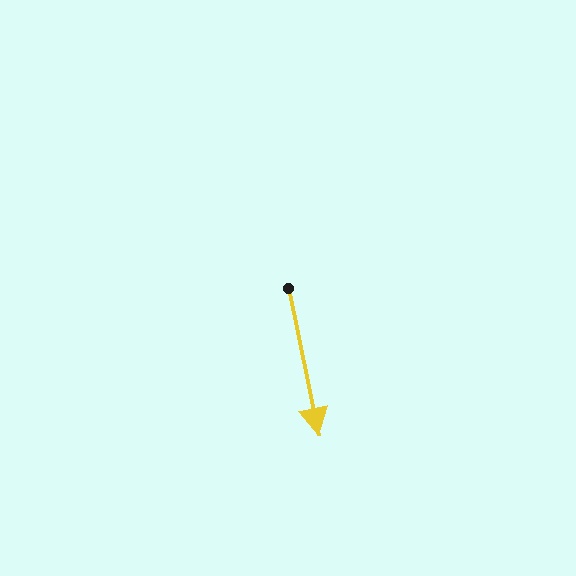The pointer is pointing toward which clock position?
Roughly 6 o'clock.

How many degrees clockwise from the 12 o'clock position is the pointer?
Approximately 168 degrees.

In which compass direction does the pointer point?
South.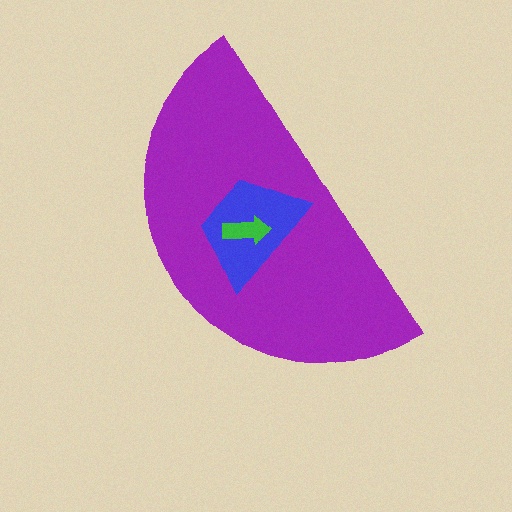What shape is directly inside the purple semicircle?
The blue trapezoid.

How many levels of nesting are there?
3.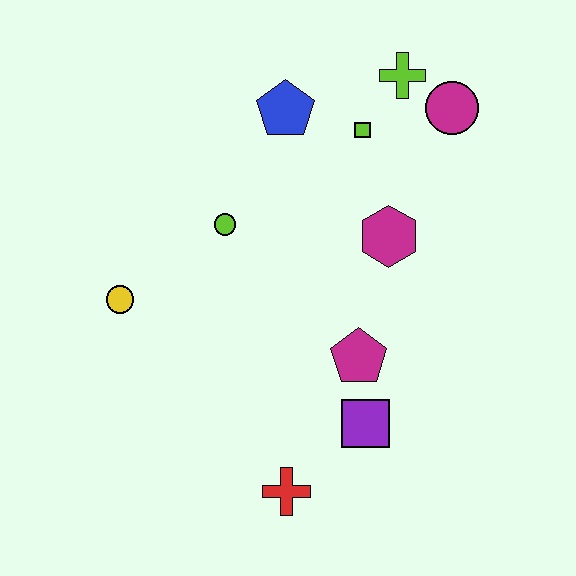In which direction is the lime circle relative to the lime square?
The lime circle is to the left of the lime square.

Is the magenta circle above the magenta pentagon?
Yes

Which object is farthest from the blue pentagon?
The red cross is farthest from the blue pentagon.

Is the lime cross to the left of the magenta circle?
Yes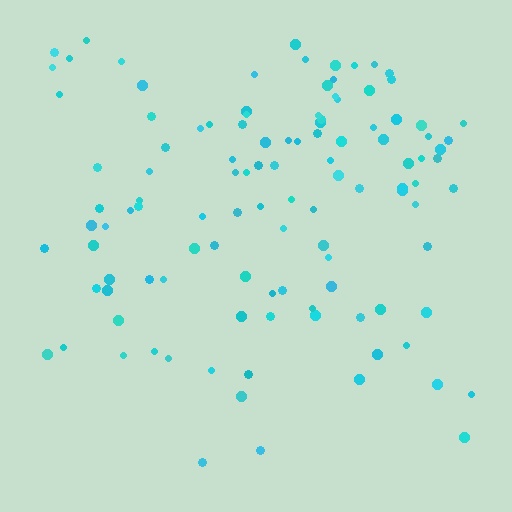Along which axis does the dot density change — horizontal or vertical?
Vertical.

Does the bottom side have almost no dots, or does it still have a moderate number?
Still a moderate number, just noticeably fewer than the top.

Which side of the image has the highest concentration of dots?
The top.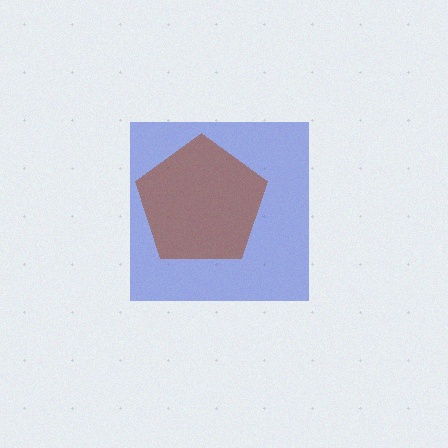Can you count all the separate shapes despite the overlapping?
Yes, there are 2 separate shapes.